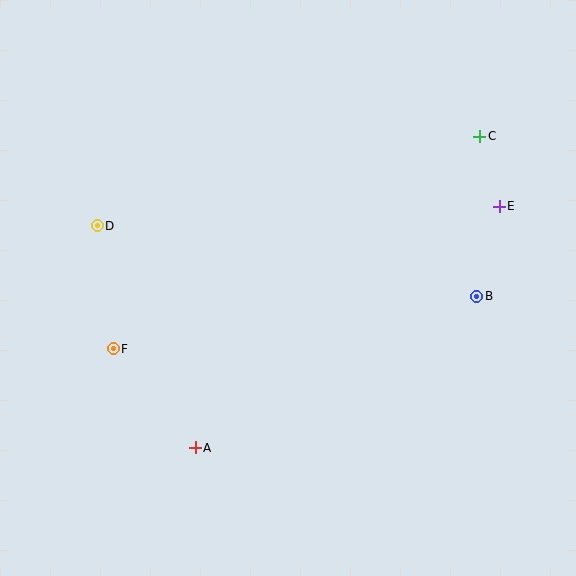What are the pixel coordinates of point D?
Point D is at (97, 226).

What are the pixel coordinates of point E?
Point E is at (499, 206).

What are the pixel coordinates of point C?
Point C is at (480, 136).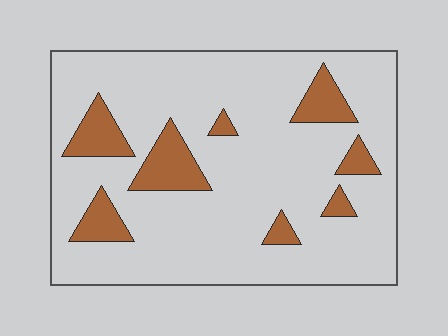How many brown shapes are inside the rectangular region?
8.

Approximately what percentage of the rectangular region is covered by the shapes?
Approximately 15%.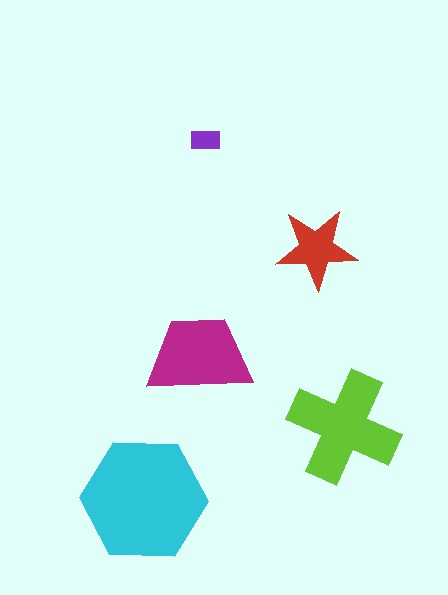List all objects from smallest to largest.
The purple rectangle, the red star, the magenta trapezoid, the lime cross, the cyan hexagon.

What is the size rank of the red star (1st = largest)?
4th.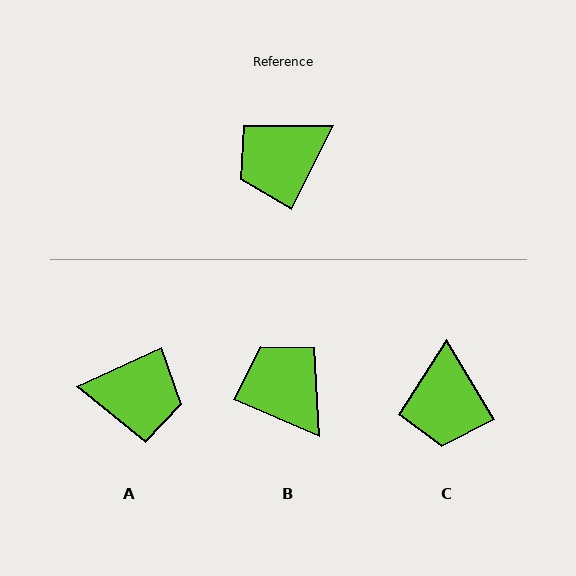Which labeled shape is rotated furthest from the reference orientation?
A, about 141 degrees away.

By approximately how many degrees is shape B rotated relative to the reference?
Approximately 87 degrees clockwise.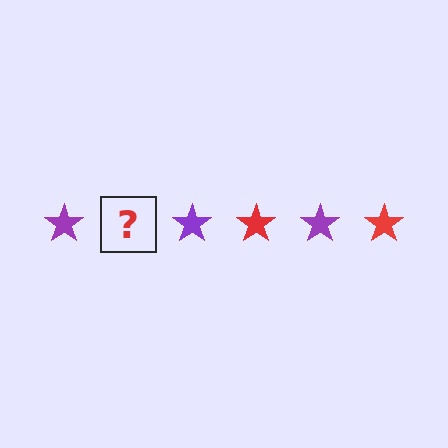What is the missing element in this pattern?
The missing element is a red star.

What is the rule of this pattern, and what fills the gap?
The rule is that the pattern cycles through purple, red stars. The gap should be filled with a red star.